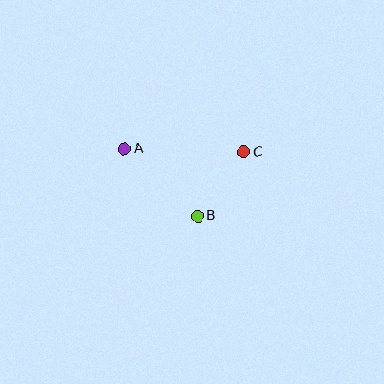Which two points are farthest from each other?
Points A and C are farthest from each other.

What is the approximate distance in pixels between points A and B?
The distance between A and B is approximately 99 pixels.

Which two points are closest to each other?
Points B and C are closest to each other.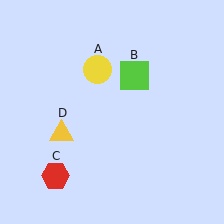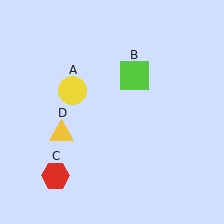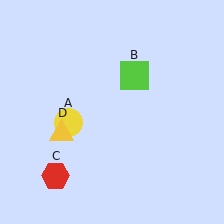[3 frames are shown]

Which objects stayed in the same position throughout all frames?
Lime square (object B) and red hexagon (object C) and yellow triangle (object D) remained stationary.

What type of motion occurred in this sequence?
The yellow circle (object A) rotated counterclockwise around the center of the scene.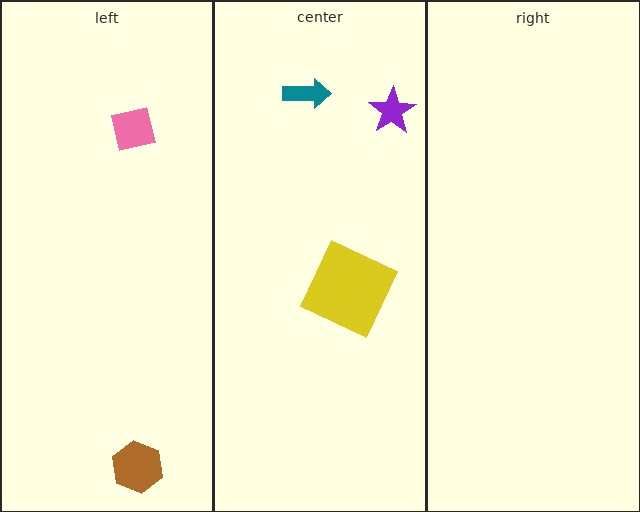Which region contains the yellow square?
The center region.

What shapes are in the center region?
The purple star, the teal arrow, the yellow square.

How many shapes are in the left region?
2.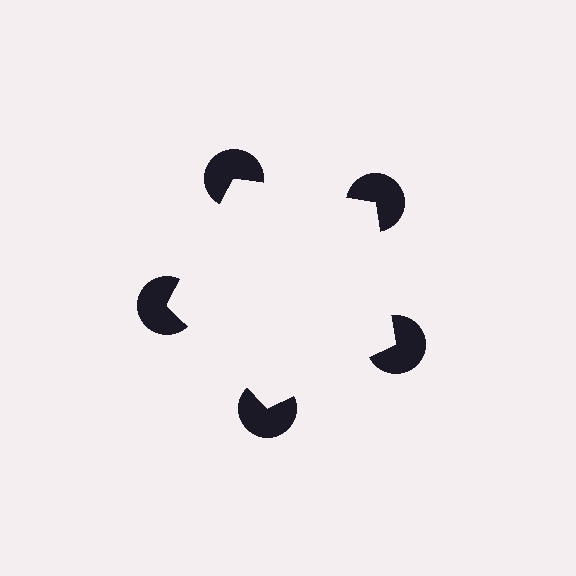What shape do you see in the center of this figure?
An illusory pentagon — its edges are inferred from the aligned wedge cuts in the pac-man discs, not physically drawn.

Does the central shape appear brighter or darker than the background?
It typically appears slightly brighter than the background, even though no actual brightness change is drawn.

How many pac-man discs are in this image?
There are 5 — one at each vertex of the illusory pentagon.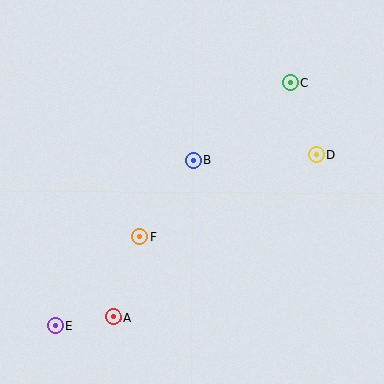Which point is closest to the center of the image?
Point B at (193, 160) is closest to the center.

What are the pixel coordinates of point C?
Point C is at (290, 83).